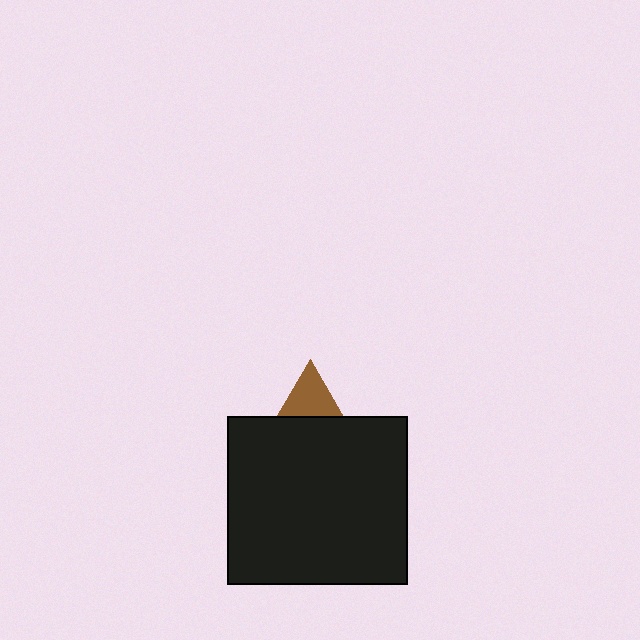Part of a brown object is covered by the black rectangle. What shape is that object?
It is a triangle.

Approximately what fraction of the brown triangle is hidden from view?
Roughly 50% of the brown triangle is hidden behind the black rectangle.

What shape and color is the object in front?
The object in front is a black rectangle.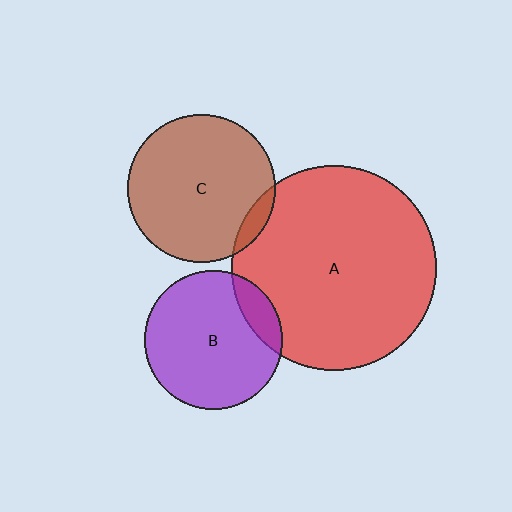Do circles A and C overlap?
Yes.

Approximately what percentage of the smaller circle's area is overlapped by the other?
Approximately 5%.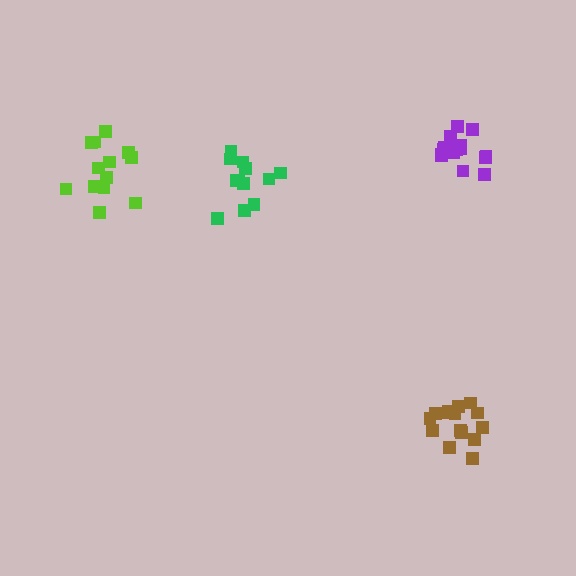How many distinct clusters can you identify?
There are 4 distinct clusters.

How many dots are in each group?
Group 1: 15 dots, Group 2: 16 dots, Group 3: 12 dots, Group 4: 13 dots (56 total).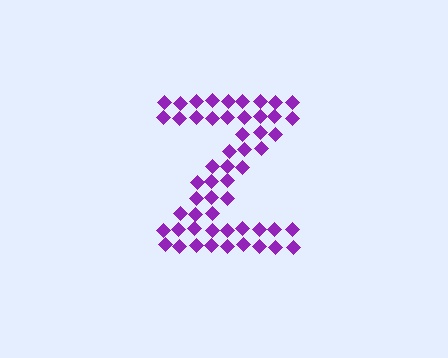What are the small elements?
The small elements are diamonds.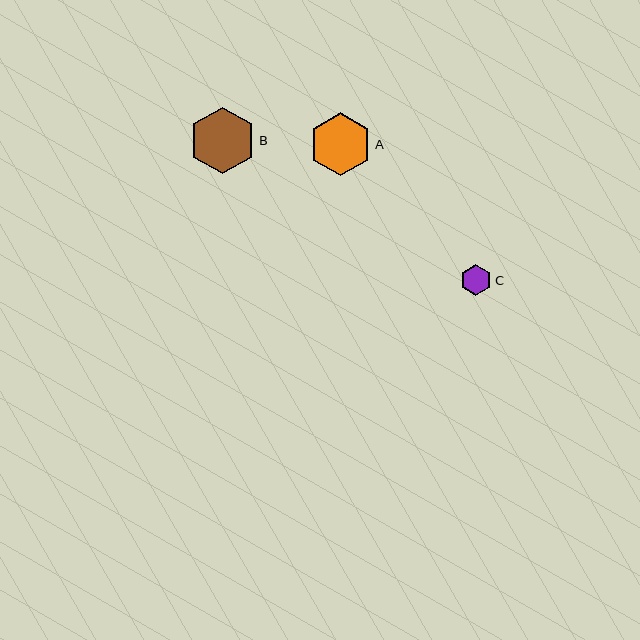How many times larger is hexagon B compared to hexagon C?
Hexagon B is approximately 2.1 times the size of hexagon C.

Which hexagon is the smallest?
Hexagon C is the smallest with a size of approximately 31 pixels.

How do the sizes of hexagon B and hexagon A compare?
Hexagon B and hexagon A are approximately the same size.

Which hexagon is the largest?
Hexagon B is the largest with a size of approximately 67 pixels.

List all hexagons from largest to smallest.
From largest to smallest: B, A, C.